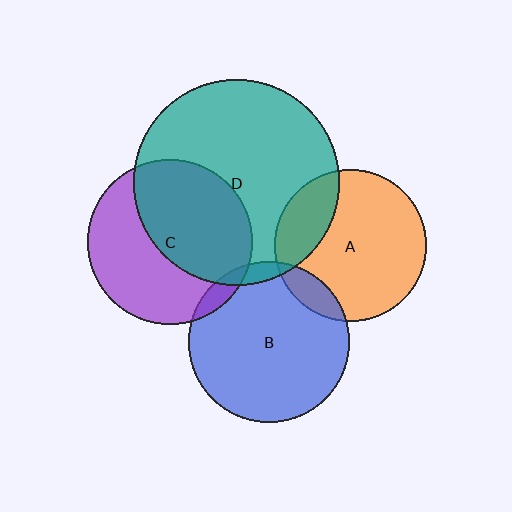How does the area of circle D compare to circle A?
Approximately 1.9 times.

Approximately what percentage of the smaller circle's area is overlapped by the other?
Approximately 10%.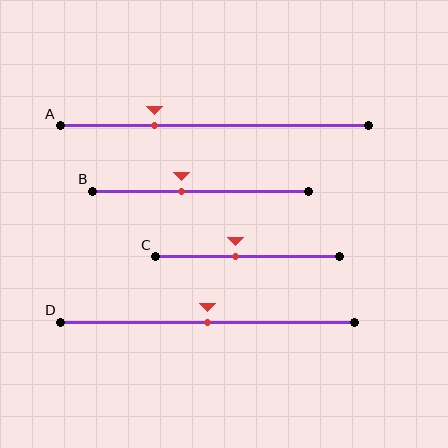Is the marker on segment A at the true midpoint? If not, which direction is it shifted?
No, the marker on segment A is shifted to the left by about 19% of the segment length.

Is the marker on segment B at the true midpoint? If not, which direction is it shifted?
No, the marker on segment B is shifted to the left by about 9% of the segment length.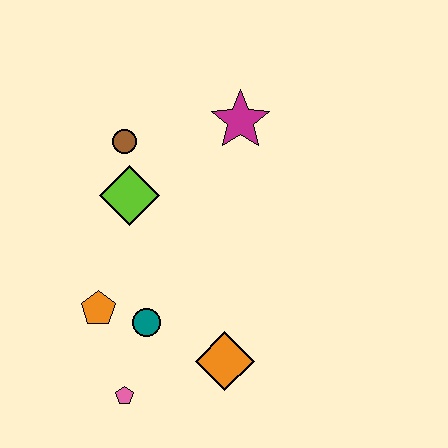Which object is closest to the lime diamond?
The brown circle is closest to the lime diamond.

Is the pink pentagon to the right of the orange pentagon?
Yes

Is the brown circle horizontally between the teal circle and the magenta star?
No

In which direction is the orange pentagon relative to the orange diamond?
The orange pentagon is to the left of the orange diamond.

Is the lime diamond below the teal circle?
No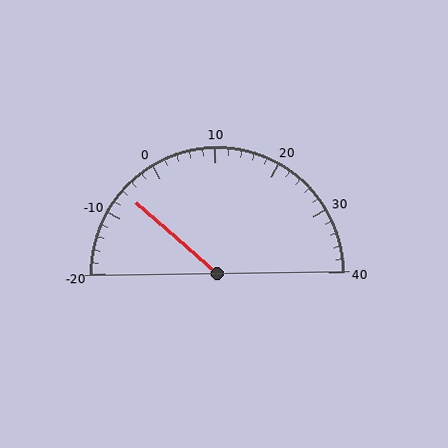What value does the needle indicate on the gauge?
The needle indicates approximately -6.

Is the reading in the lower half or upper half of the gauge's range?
The reading is in the lower half of the range (-20 to 40).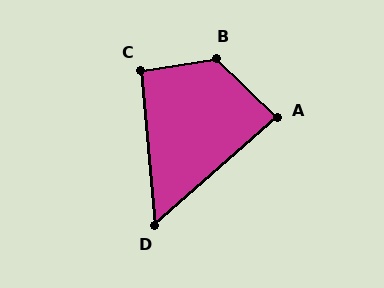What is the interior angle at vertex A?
Approximately 86 degrees (approximately right).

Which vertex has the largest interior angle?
B, at approximately 126 degrees.